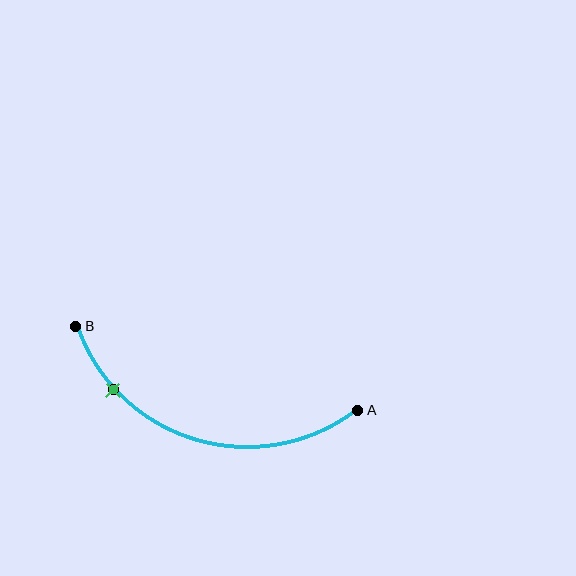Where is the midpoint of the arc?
The arc midpoint is the point on the curve farthest from the straight line joining A and B. It sits below that line.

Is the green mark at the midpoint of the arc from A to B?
No. The green mark lies on the arc but is closer to endpoint B. The arc midpoint would be at the point on the curve equidistant along the arc from both A and B.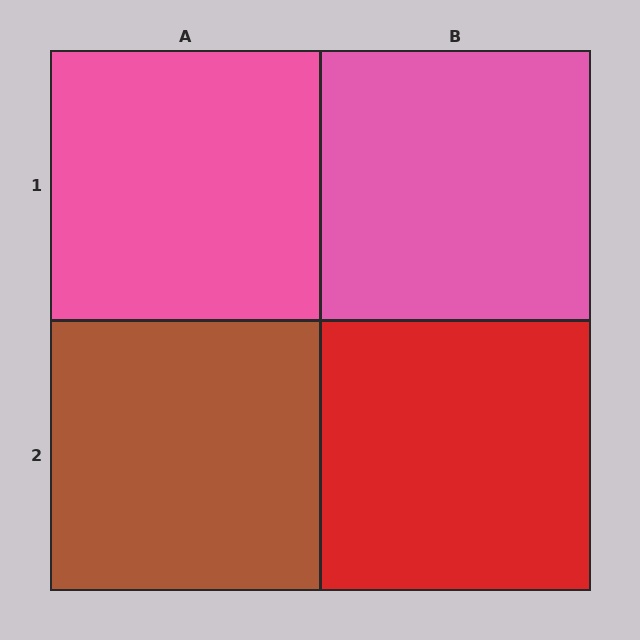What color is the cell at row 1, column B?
Pink.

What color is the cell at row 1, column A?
Pink.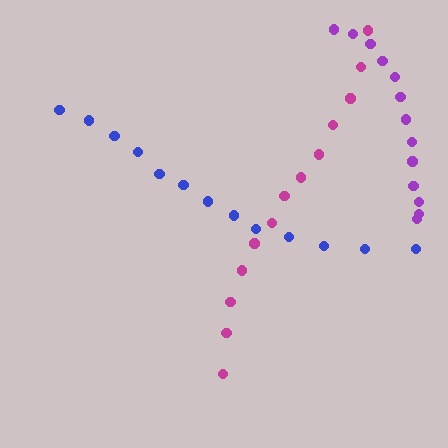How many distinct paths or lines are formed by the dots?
There are 3 distinct paths.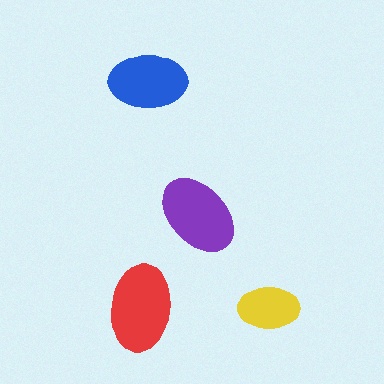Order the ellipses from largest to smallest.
the red one, the purple one, the blue one, the yellow one.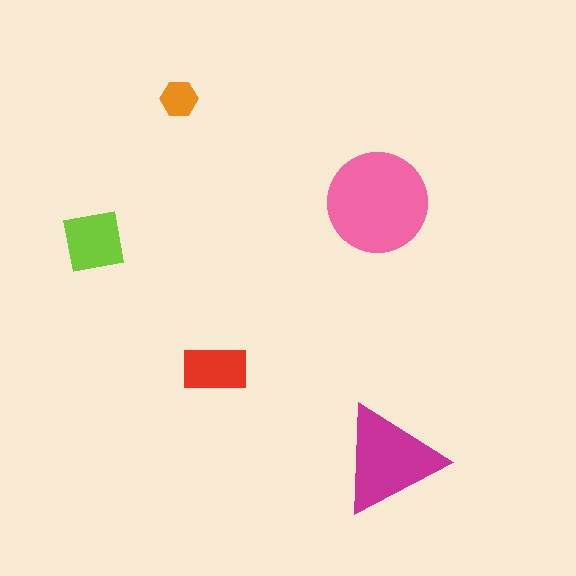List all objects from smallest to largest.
The orange hexagon, the red rectangle, the lime square, the magenta triangle, the pink circle.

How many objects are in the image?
There are 5 objects in the image.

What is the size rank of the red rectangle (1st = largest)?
4th.